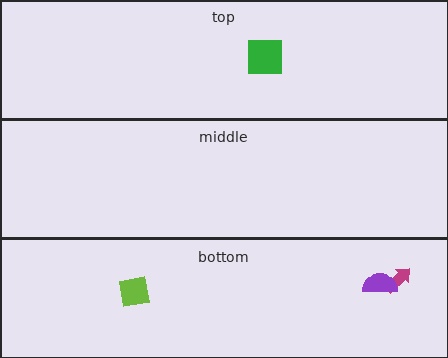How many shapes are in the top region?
1.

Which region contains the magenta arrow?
The bottom region.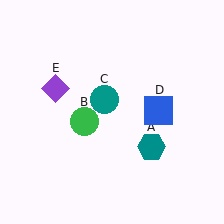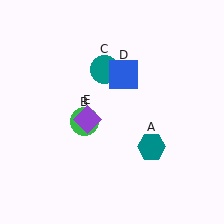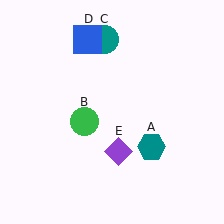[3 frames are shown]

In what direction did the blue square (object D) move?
The blue square (object D) moved up and to the left.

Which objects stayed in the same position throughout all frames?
Teal hexagon (object A) and green circle (object B) remained stationary.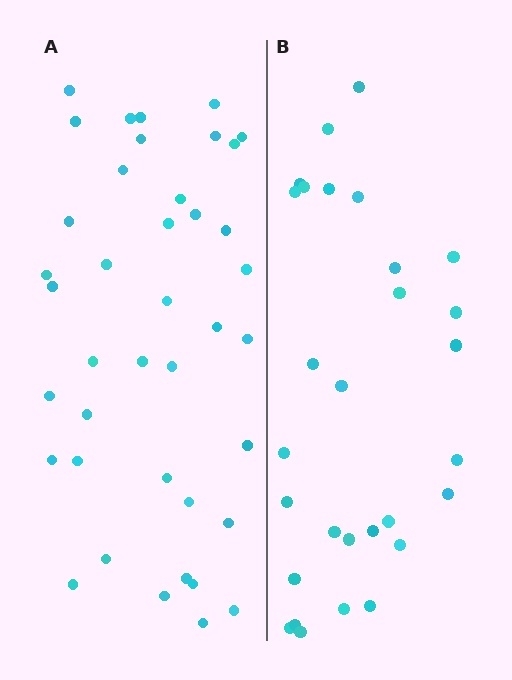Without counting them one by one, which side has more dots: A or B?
Region A (the left region) has more dots.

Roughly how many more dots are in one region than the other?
Region A has roughly 12 or so more dots than region B.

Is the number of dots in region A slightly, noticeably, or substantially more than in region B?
Region A has noticeably more, but not dramatically so. The ratio is roughly 1.4 to 1.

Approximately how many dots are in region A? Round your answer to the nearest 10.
About 40 dots.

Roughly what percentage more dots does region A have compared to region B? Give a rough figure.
About 40% more.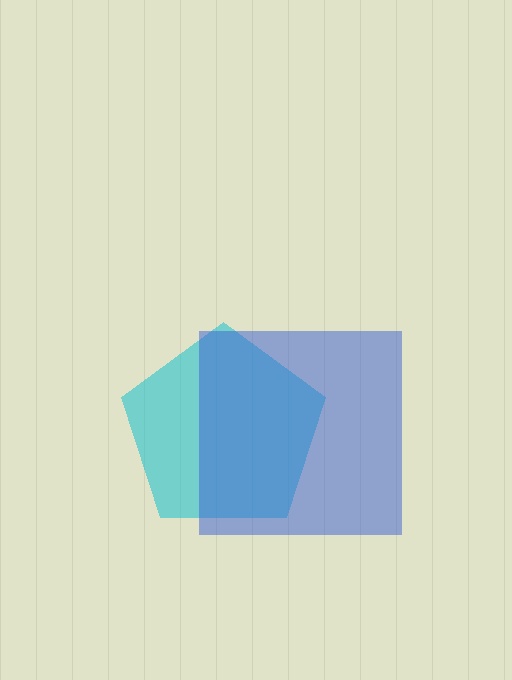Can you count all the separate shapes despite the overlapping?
Yes, there are 2 separate shapes.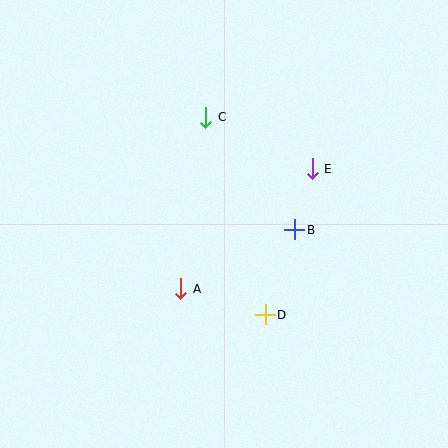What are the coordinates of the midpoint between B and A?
The midpoint between B and A is at (238, 259).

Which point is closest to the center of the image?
Point B at (295, 230) is closest to the center.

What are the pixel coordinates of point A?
Point A is at (181, 289).